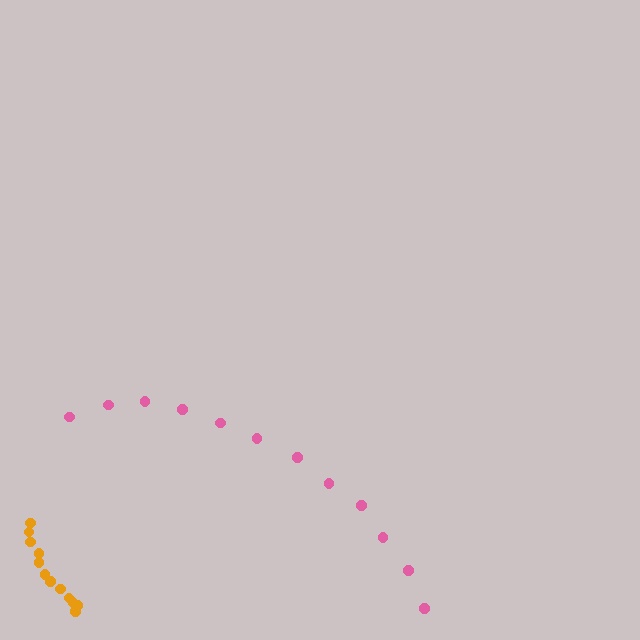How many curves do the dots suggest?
There are 2 distinct paths.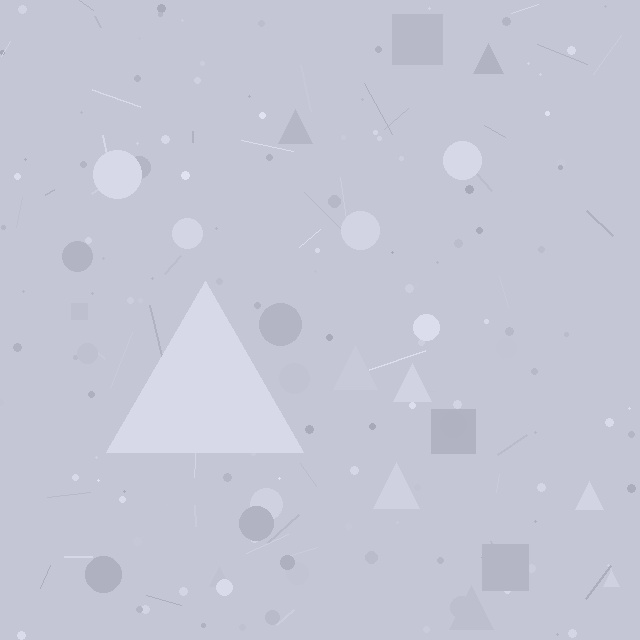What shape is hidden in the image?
A triangle is hidden in the image.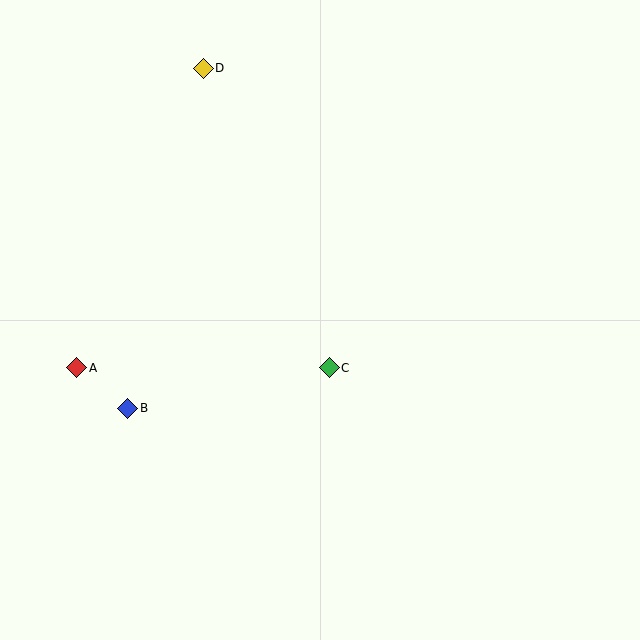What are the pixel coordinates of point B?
Point B is at (128, 408).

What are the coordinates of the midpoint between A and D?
The midpoint between A and D is at (140, 218).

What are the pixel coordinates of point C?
Point C is at (329, 368).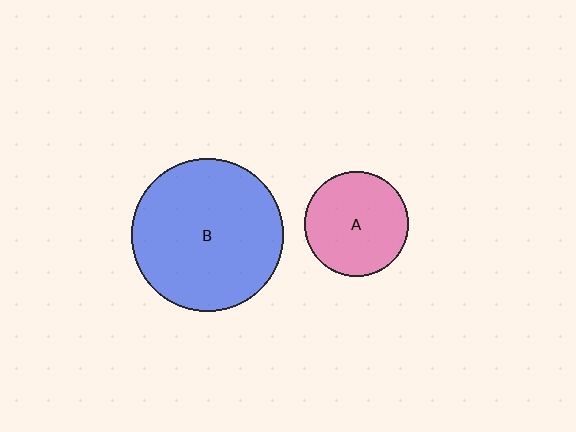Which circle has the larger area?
Circle B (blue).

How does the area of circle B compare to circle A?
Approximately 2.1 times.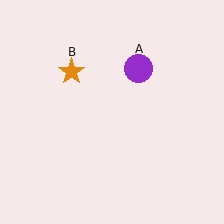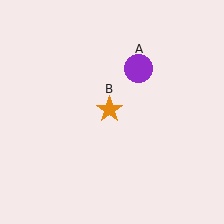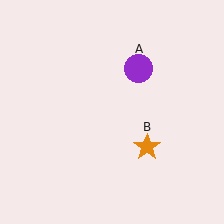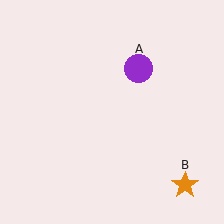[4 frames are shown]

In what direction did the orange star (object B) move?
The orange star (object B) moved down and to the right.